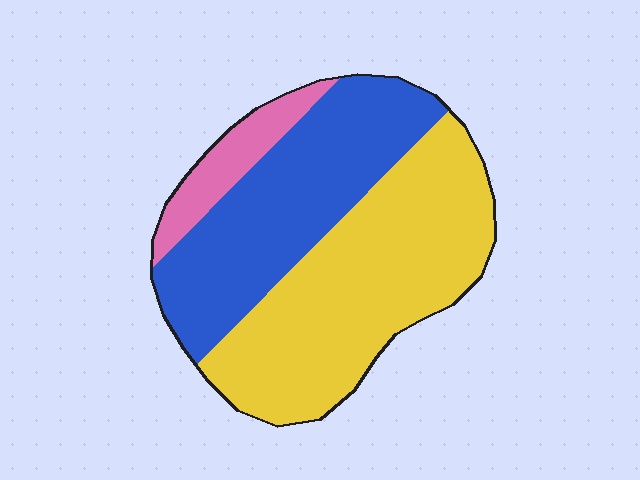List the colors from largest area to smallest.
From largest to smallest: yellow, blue, pink.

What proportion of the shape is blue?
Blue takes up between a quarter and a half of the shape.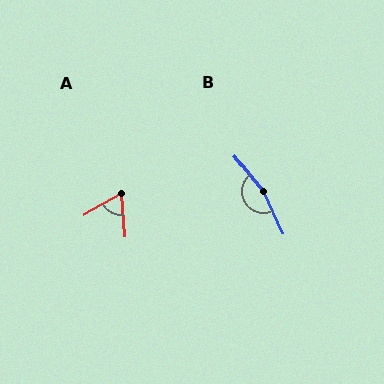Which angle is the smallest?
A, at approximately 65 degrees.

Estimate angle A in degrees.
Approximately 65 degrees.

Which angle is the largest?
B, at approximately 166 degrees.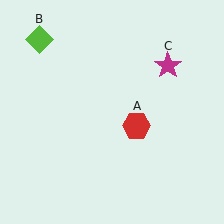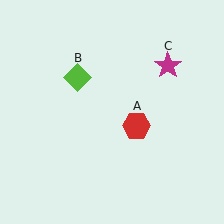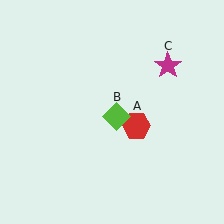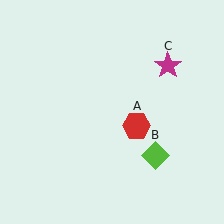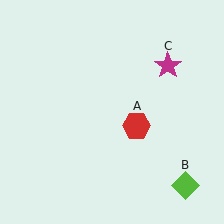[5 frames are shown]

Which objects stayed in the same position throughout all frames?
Red hexagon (object A) and magenta star (object C) remained stationary.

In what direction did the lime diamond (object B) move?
The lime diamond (object B) moved down and to the right.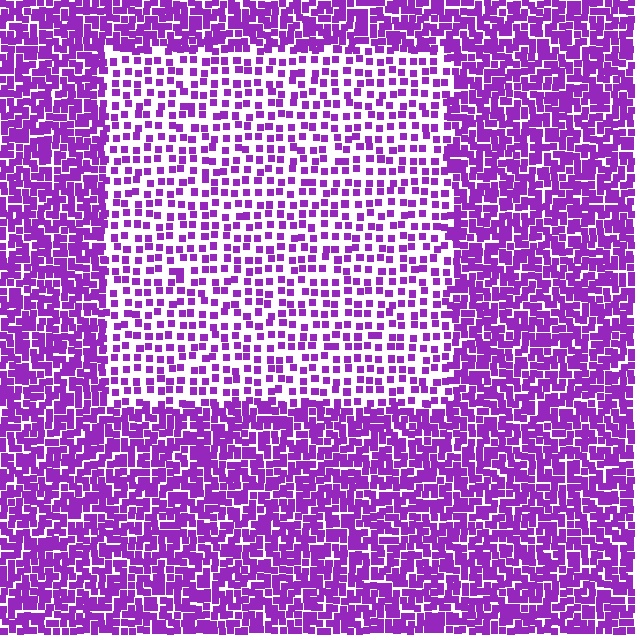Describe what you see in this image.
The image contains small purple elements arranged at two different densities. A rectangle-shaped region is visible where the elements are less densely packed than the surrounding area.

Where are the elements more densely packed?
The elements are more densely packed outside the rectangle boundary.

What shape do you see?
I see a rectangle.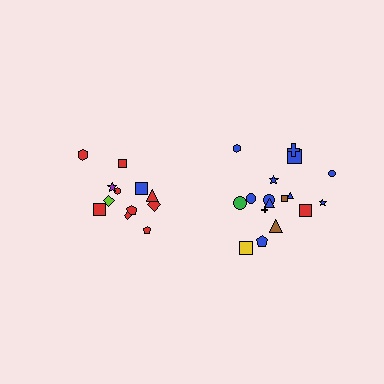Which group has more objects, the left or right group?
The right group.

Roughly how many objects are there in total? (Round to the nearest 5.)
Roughly 30 objects in total.